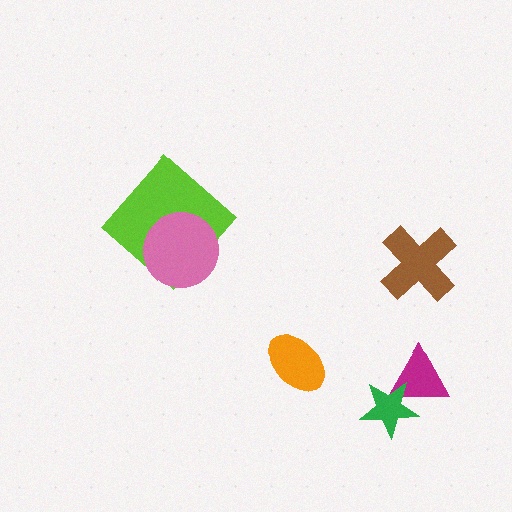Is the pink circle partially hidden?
No, no other shape covers it.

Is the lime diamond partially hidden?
Yes, it is partially covered by another shape.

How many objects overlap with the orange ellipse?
0 objects overlap with the orange ellipse.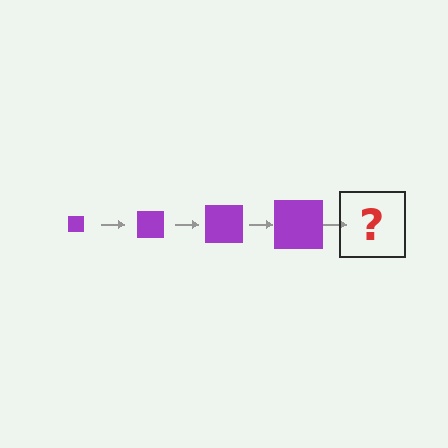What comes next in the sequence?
The next element should be a purple square, larger than the previous one.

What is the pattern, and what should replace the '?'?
The pattern is that the square gets progressively larger each step. The '?' should be a purple square, larger than the previous one.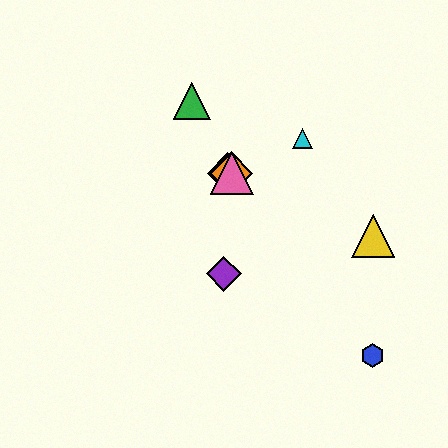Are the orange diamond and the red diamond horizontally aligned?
Yes, both are at y≈173.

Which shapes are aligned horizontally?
The red diamond, the orange diamond, the pink triangle are aligned horizontally.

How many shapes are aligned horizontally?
3 shapes (the red diamond, the orange diamond, the pink triangle) are aligned horizontally.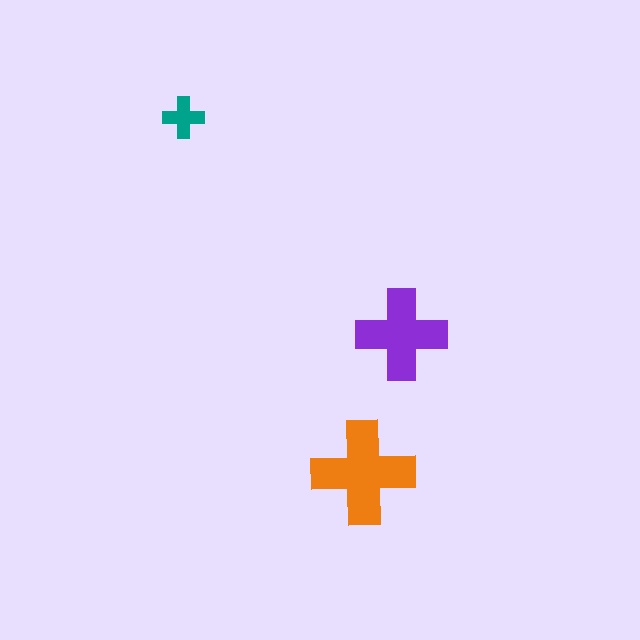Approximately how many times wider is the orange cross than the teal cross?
About 2.5 times wider.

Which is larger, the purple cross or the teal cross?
The purple one.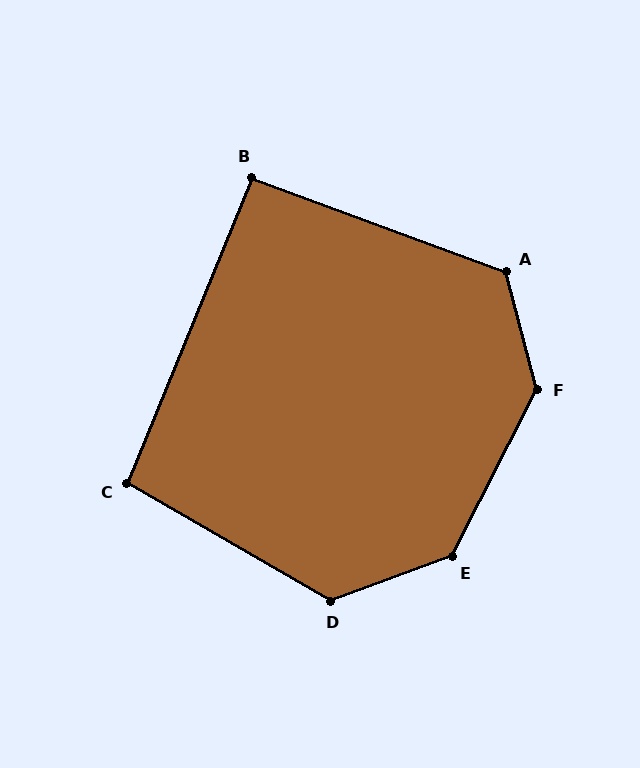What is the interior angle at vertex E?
Approximately 137 degrees (obtuse).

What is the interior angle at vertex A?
Approximately 125 degrees (obtuse).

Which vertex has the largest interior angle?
F, at approximately 138 degrees.